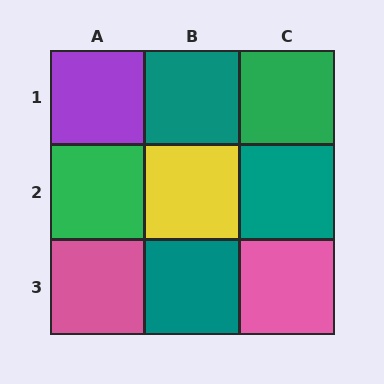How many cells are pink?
2 cells are pink.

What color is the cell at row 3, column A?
Pink.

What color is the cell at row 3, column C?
Pink.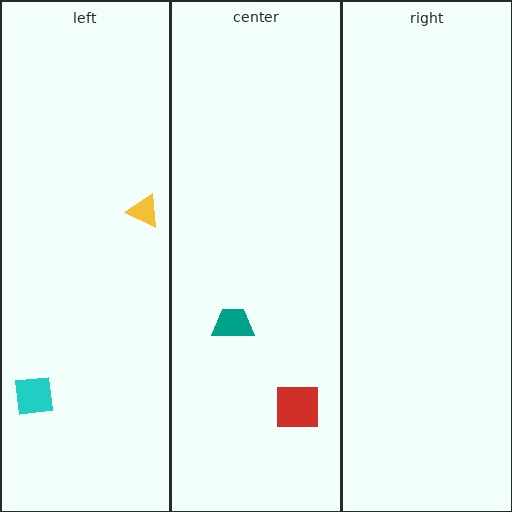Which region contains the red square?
The center region.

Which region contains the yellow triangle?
The left region.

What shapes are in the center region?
The red square, the teal trapezoid.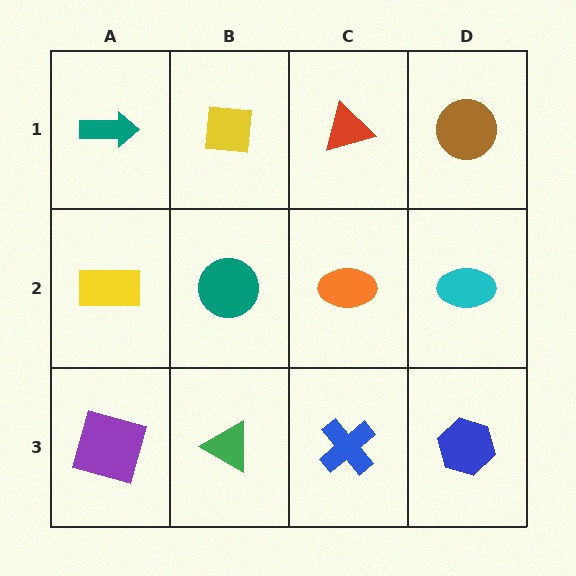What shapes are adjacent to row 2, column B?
A yellow square (row 1, column B), a green triangle (row 3, column B), a yellow rectangle (row 2, column A), an orange ellipse (row 2, column C).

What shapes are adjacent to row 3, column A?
A yellow rectangle (row 2, column A), a green triangle (row 3, column B).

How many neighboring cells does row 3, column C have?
3.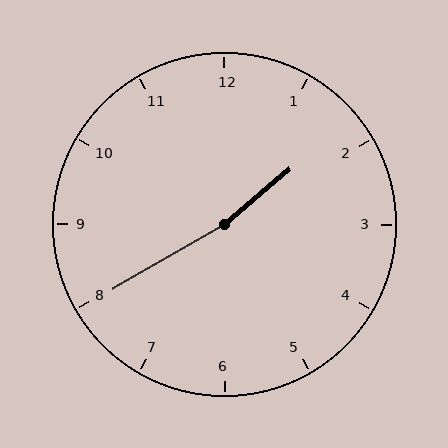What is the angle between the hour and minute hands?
Approximately 170 degrees.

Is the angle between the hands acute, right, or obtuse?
It is obtuse.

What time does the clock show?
1:40.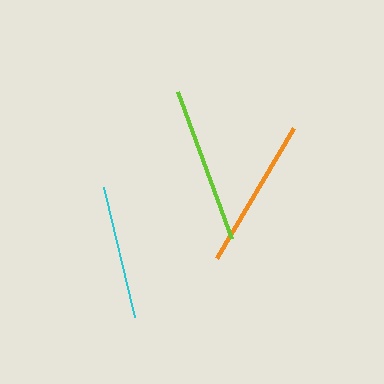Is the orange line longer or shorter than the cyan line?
The orange line is longer than the cyan line.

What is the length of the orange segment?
The orange segment is approximately 151 pixels long.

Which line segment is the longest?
The lime line is the longest at approximately 156 pixels.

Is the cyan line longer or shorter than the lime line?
The lime line is longer than the cyan line.